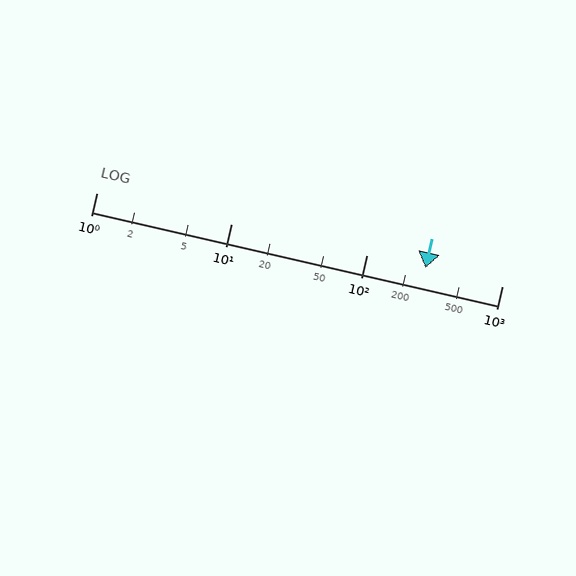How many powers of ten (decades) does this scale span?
The scale spans 3 decades, from 1 to 1000.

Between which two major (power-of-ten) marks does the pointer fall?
The pointer is between 100 and 1000.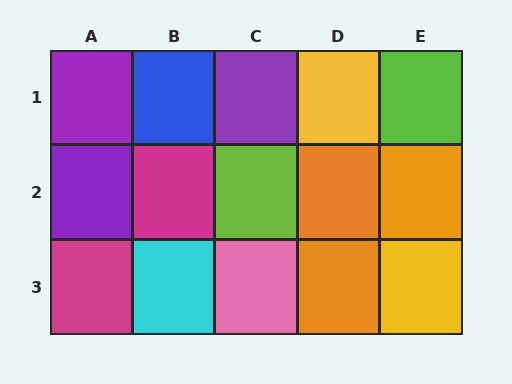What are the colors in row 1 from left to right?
Purple, blue, purple, yellow, lime.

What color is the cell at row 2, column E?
Orange.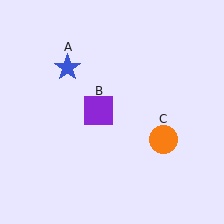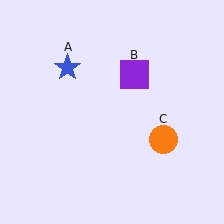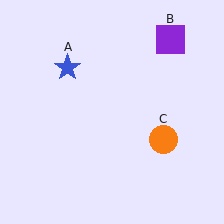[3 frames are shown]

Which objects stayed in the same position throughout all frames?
Blue star (object A) and orange circle (object C) remained stationary.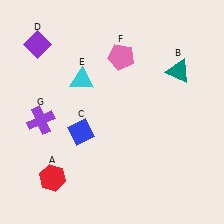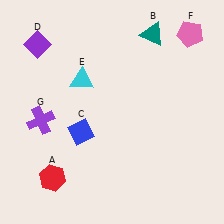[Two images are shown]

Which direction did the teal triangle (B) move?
The teal triangle (B) moved up.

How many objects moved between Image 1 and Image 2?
2 objects moved between the two images.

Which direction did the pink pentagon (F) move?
The pink pentagon (F) moved right.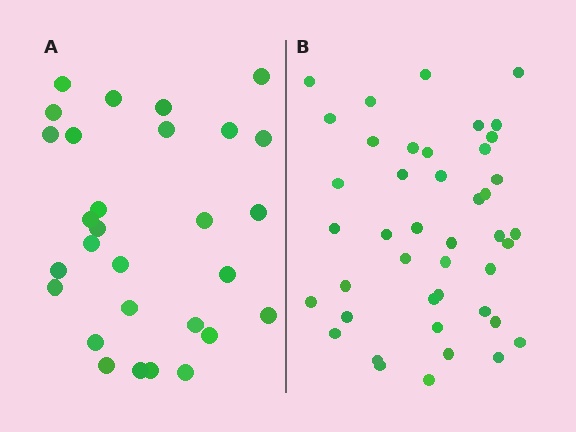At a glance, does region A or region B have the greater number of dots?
Region B (the right region) has more dots.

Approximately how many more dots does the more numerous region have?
Region B has approximately 15 more dots than region A.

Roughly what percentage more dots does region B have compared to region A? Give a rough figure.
About 50% more.